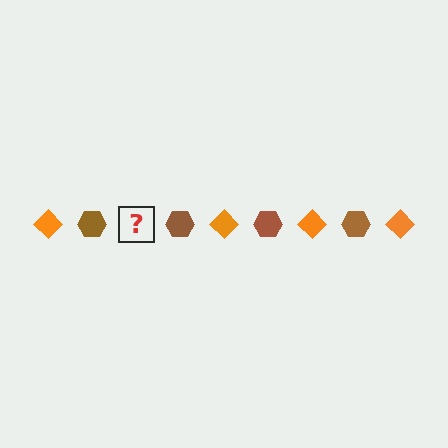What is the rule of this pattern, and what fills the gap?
The rule is that the pattern alternates between orange diamond and brown hexagon. The gap should be filled with an orange diamond.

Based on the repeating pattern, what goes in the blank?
The blank should be an orange diamond.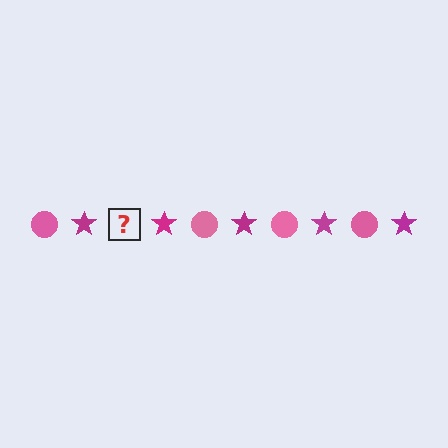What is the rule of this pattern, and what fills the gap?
The rule is that the pattern alternates between pink circle and magenta star. The gap should be filled with a pink circle.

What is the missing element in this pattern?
The missing element is a pink circle.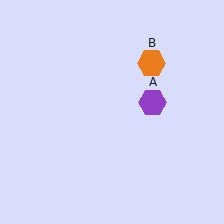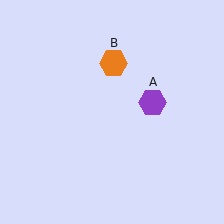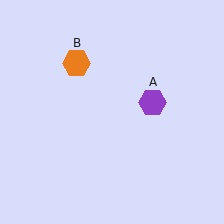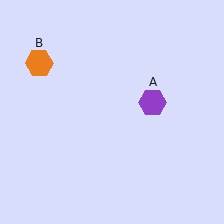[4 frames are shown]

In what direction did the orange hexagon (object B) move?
The orange hexagon (object B) moved left.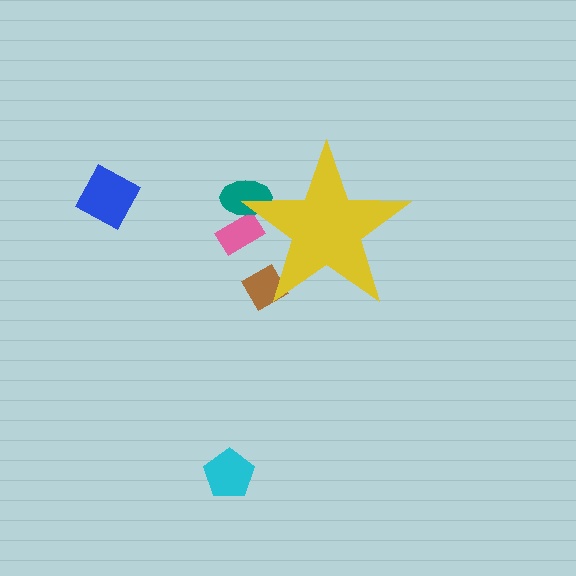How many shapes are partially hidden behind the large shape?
3 shapes are partially hidden.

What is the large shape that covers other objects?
A yellow star.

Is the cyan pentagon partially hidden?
No, the cyan pentagon is fully visible.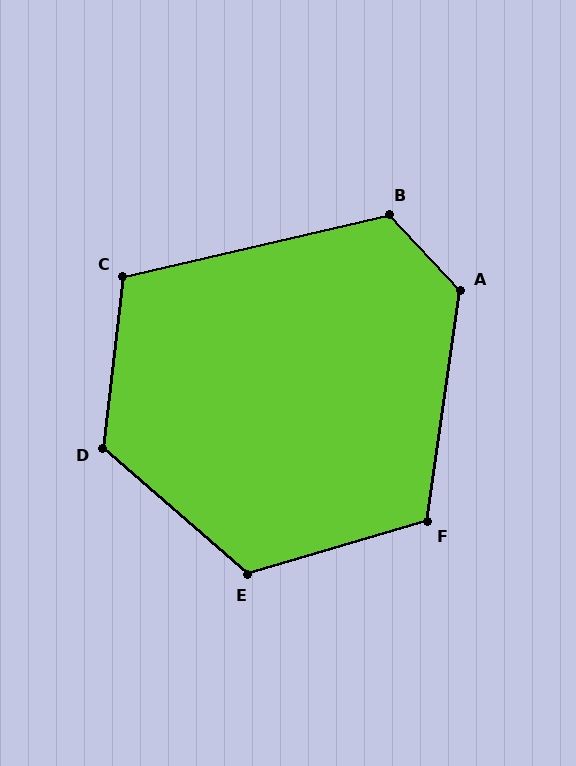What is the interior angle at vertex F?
Approximately 115 degrees (obtuse).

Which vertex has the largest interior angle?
A, at approximately 128 degrees.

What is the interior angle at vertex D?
Approximately 125 degrees (obtuse).